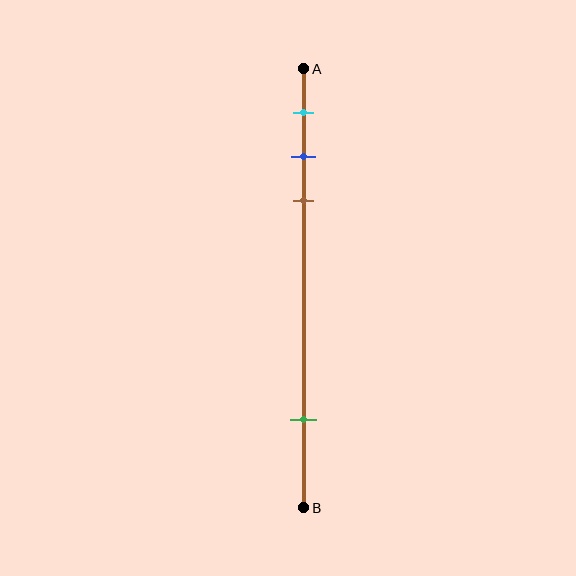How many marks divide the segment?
There are 4 marks dividing the segment.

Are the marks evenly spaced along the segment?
No, the marks are not evenly spaced.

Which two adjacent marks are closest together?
The blue and brown marks are the closest adjacent pair.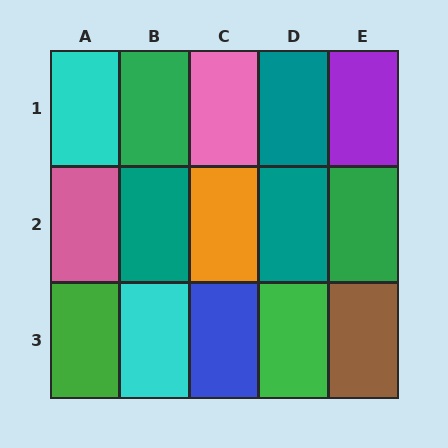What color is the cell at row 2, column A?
Pink.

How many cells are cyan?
2 cells are cyan.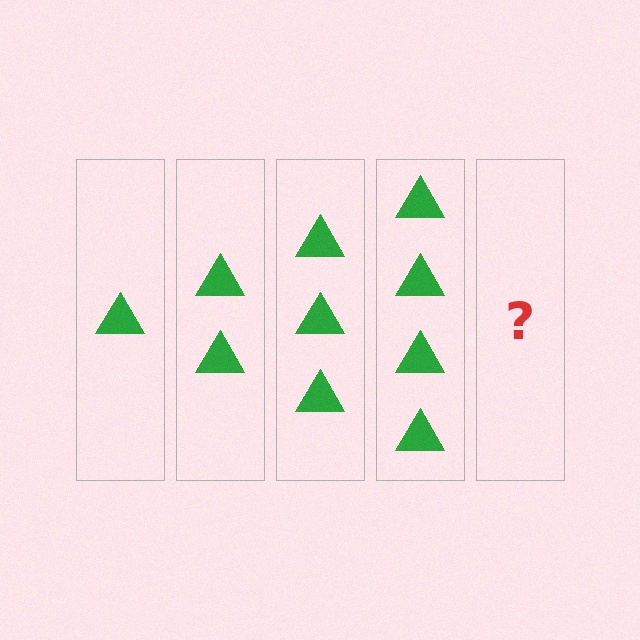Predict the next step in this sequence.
The next step is 5 triangles.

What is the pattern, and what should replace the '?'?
The pattern is that each step adds one more triangle. The '?' should be 5 triangles.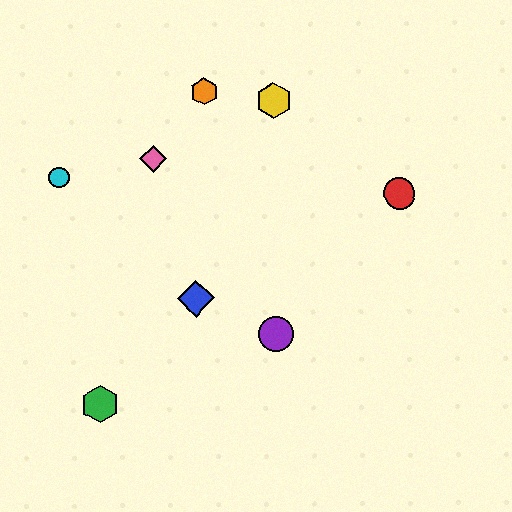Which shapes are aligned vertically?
The yellow hexagon, the purple circle are aligned vertically.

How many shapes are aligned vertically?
2 shapes (the yellow hexagon, the purple circle) are aligned vertically.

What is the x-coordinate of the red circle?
The red circle is at x≈400.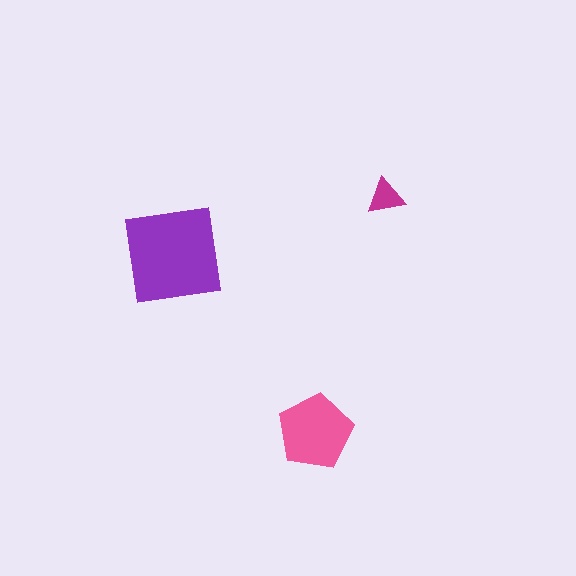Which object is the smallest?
The magenta triangle.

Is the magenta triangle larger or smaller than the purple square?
Smaller.